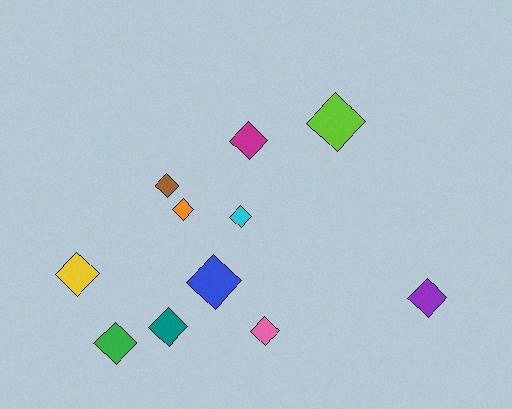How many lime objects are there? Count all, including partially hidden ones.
There is 1 lime object.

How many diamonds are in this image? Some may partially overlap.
There are 11 diamonds.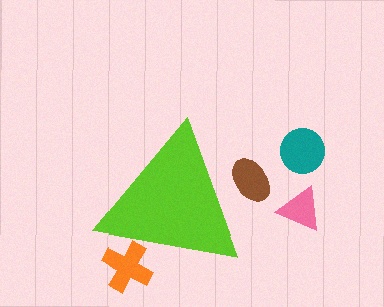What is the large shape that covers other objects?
A lime triangle.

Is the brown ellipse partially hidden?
Yes, the brown ellipse is partially hidden behind the lime triangle.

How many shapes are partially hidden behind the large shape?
2 shapes are partially hidden.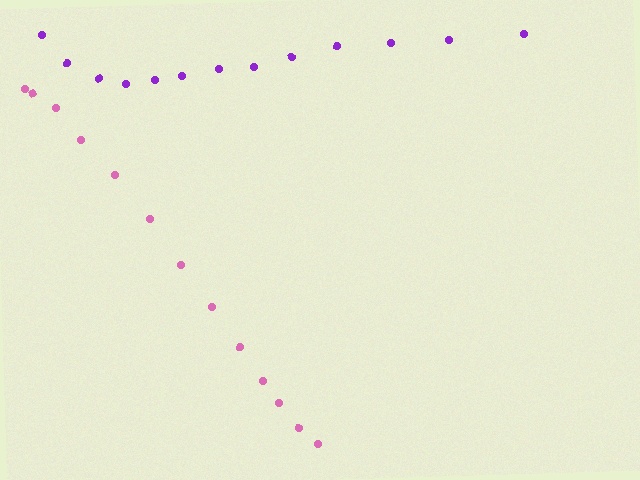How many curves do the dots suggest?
There are 2 distinct paths.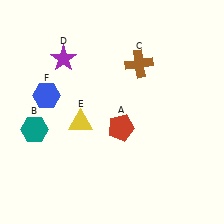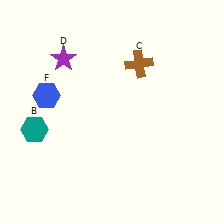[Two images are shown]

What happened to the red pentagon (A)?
The red pentagon (A) was removed in Image 2. It was in the bottom-right area of Image 1.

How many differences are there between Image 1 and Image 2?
There are 2 differences between the two images.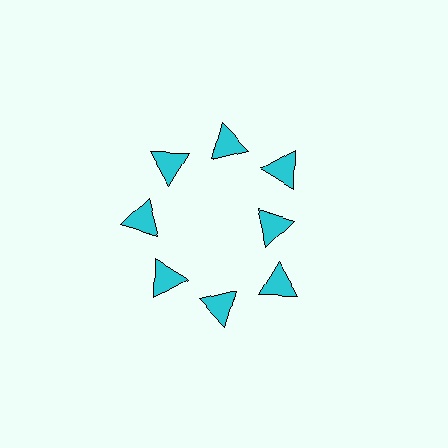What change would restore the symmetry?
The symmetry would be restored by moving it outward, back onto the ring so that all 8 triangles sit at equal angles and equal distance from the center.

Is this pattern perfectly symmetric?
No. The 8 cyan triangles are arranged in a ring, but one element near the 3 o'clock position is pulled inward toward the center, breaking the 8-fold rotational symmetry.